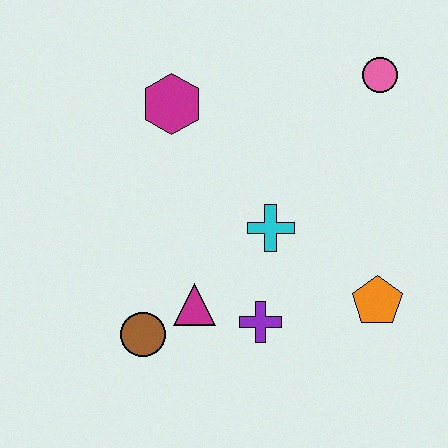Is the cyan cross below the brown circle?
No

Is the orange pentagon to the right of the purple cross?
Yes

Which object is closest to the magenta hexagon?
The cyan cross is closest to the magenta hexagon.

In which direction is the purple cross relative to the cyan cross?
The purple cross is below the cyan cross.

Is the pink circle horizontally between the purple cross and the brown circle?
No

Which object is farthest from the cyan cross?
The pink circle is farthest from the cyan cross.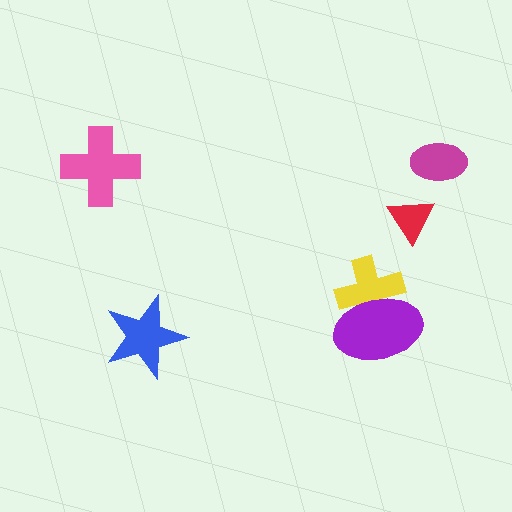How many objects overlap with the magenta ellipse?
0 objects overlap with the magenta ellipse.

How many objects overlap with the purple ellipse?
1 object overlaps with the purple ellipse.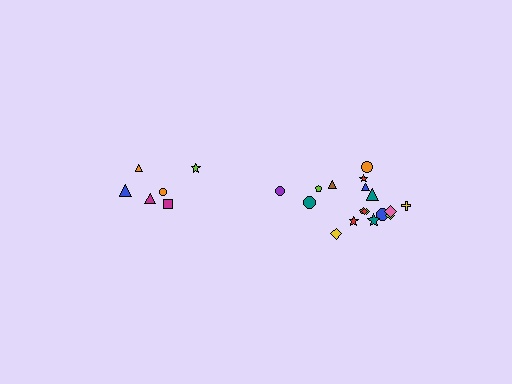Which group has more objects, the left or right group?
The right group.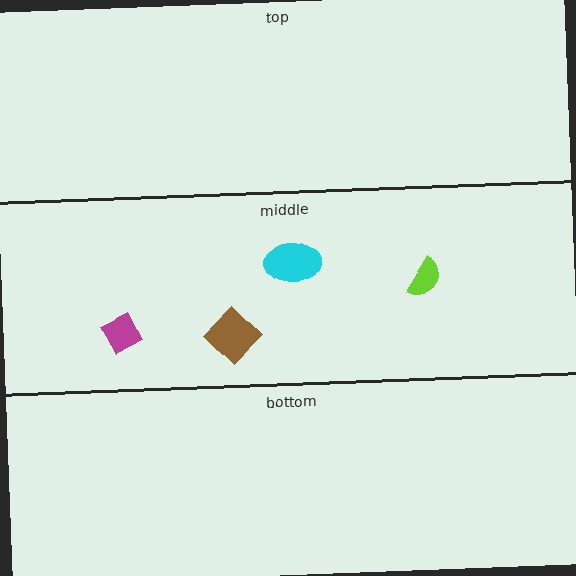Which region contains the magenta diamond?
The middle region.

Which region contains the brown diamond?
The middle region.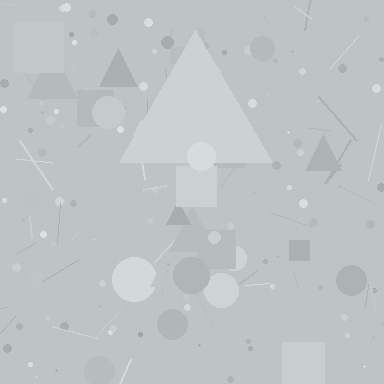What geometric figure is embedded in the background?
A triangle is embedded in the background.